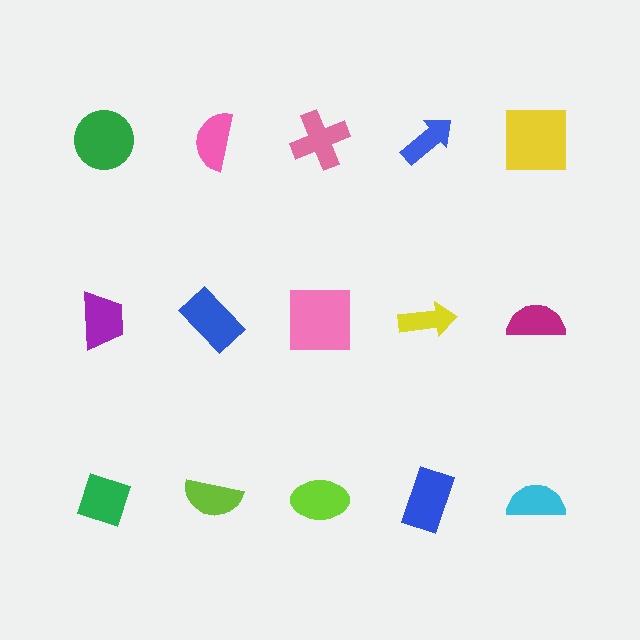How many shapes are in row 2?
5 shapes.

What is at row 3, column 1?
A green diamond.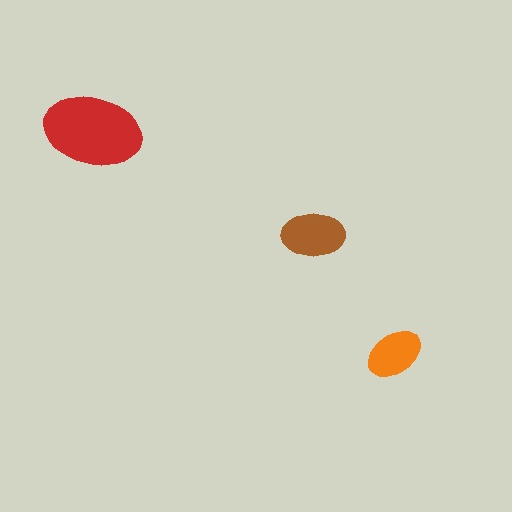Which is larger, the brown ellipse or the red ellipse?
The red one.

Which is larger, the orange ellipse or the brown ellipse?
The brown one.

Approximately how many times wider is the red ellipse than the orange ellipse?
About 1.5 times wider.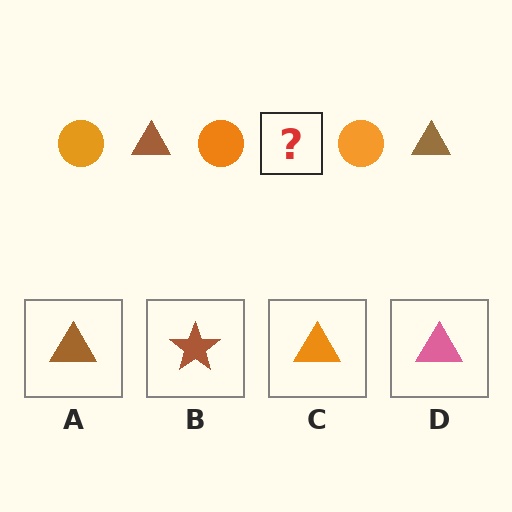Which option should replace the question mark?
Option A.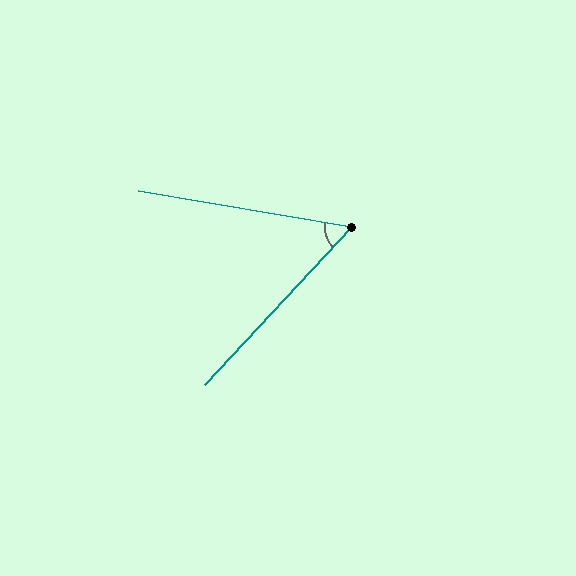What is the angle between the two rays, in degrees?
Approximately 56 degrees.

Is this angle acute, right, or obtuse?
It is acute.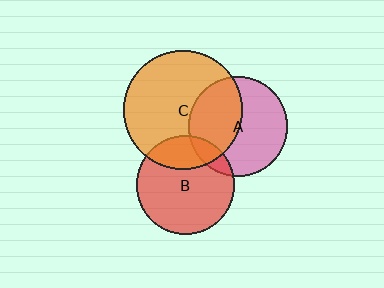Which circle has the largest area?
Circle C (orange).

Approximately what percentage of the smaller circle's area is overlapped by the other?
Approximately 25%.